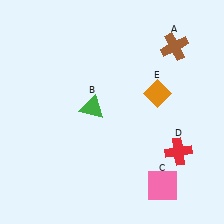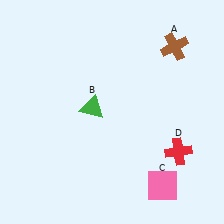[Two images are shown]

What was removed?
The orange diamond (E) was removed in Image 2.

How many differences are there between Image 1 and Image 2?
There is 1 difference between the two images.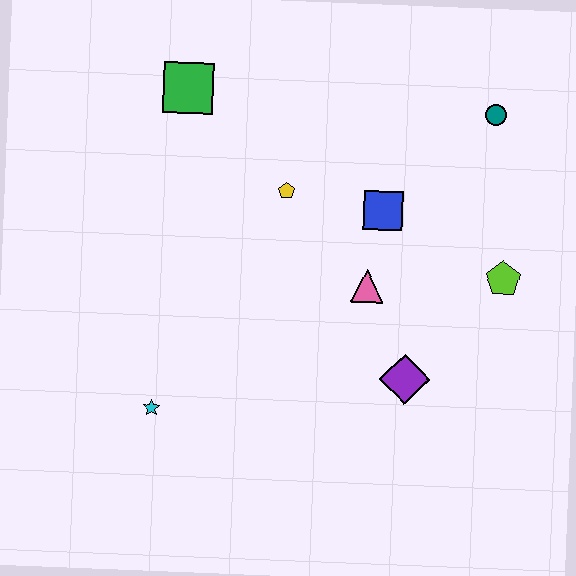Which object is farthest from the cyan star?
The teal circle is farthest from the cyan star.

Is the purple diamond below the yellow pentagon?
Yes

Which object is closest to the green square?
The yellow pentagon is closest to the green square.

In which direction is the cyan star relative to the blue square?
The cyan star is to the left of the blue square.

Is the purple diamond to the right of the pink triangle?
Yes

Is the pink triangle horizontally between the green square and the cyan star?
No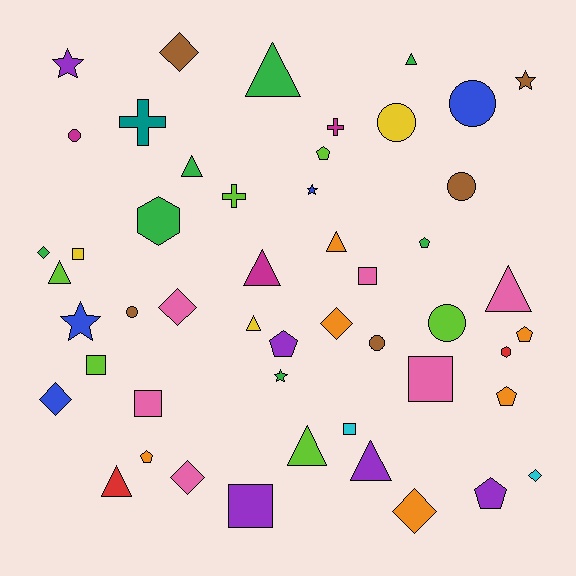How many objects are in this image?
There are 50 objects.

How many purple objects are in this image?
There are 5 purple objects.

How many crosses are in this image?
There are 3 crosses.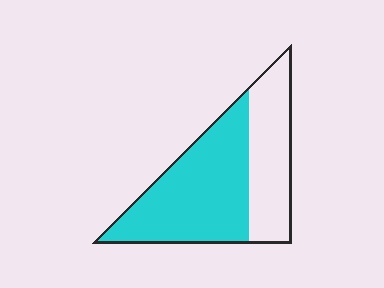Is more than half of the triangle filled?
Yes.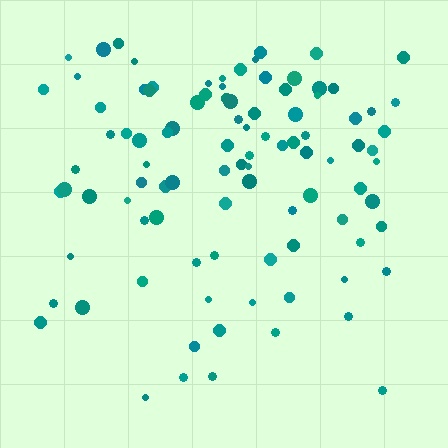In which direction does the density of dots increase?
From bottom to top, with the top side densest.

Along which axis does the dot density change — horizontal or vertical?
Vertical.